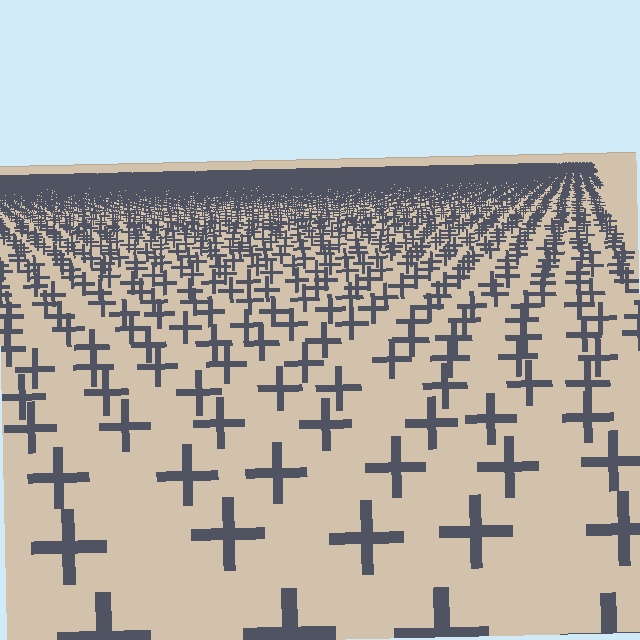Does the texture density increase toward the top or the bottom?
Density increases toward the top.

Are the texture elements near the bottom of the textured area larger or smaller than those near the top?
Larger. Near the bottom, elements are closer to the viewer and appear at a bigger on-screen size.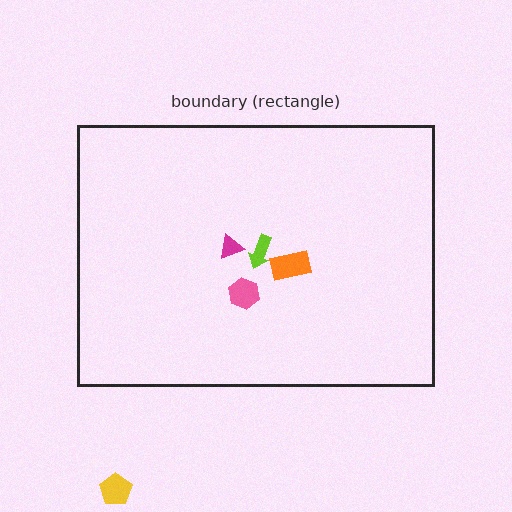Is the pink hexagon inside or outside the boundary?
Inside.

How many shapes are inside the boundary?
4 inside, 1 outside.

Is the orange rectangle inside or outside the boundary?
Inside.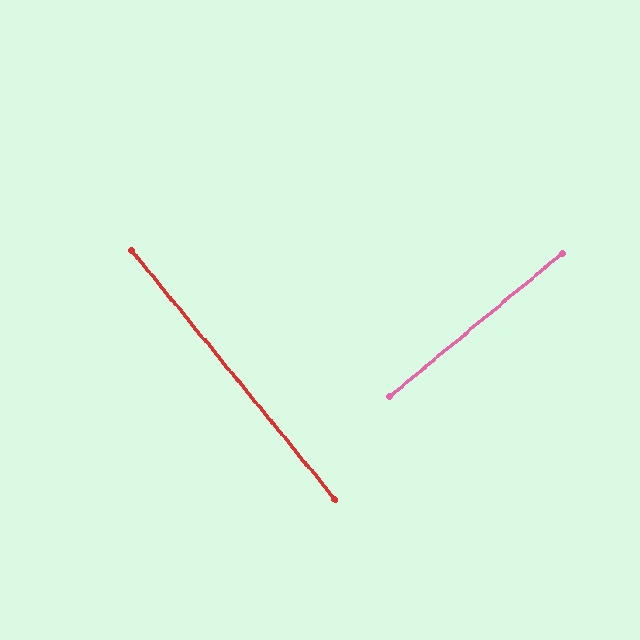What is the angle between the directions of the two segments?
Approximately 89 degrees.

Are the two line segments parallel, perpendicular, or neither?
Perpendicular — they meet at approximately 89°.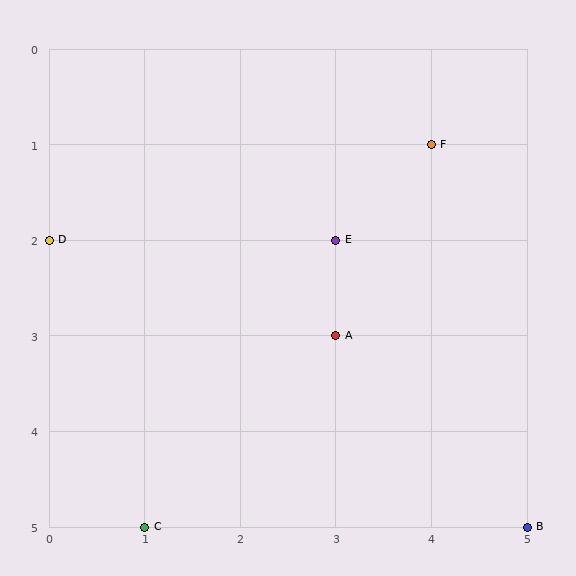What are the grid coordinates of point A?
Point A is at grid coordinates (3, 3).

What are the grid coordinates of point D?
Point D is at grid coordinates (0, 2).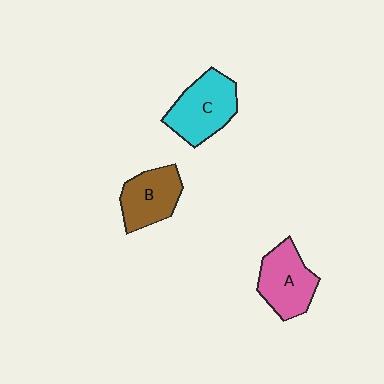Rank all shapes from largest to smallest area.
From largest to smallest: C (cyan), A (pink), B (brown).